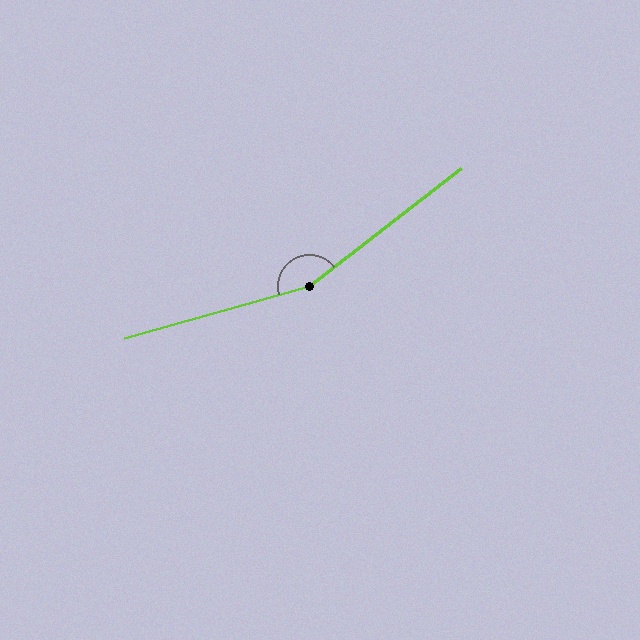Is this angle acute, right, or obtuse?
It is obtuse.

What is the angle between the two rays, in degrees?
Approximately 158 degrees.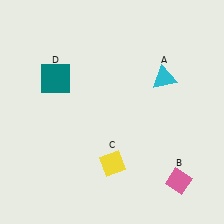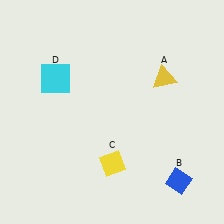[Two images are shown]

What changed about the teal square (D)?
In Image 1, D is teal. In Image 2, it changed to cyan.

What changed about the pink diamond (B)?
In Image 1, B is pink. In Image 2, it changed to blue.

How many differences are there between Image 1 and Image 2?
There are 3 differences between the two images.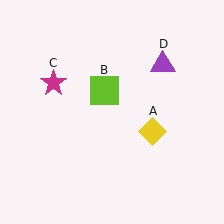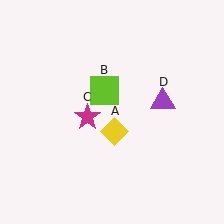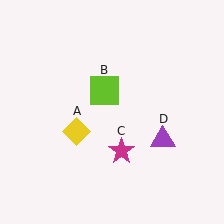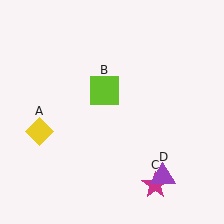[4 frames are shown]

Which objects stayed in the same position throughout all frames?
Lime square (object B) remained stationary.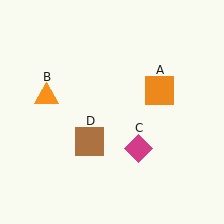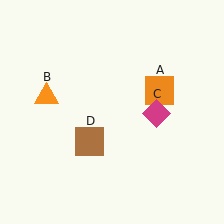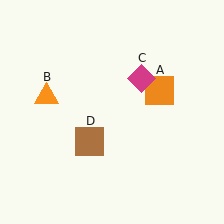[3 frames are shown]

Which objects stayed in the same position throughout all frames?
Orange square (object A) and orange triangle (object B) and brown square (object D) remained stationary.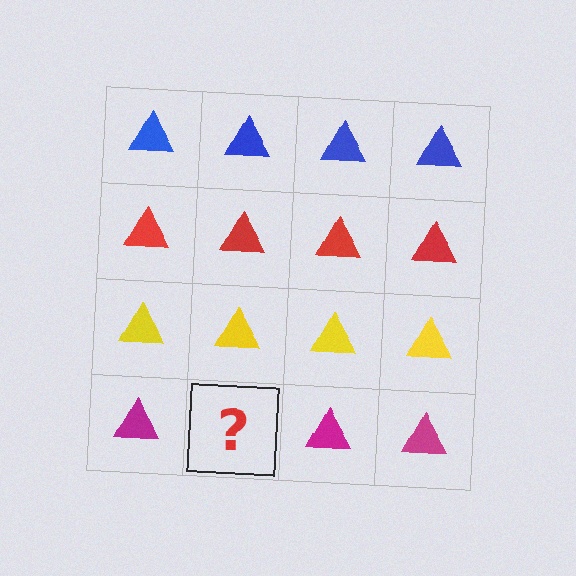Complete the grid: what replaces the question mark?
The question mark should be replaced with a magenta triangle.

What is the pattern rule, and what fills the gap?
The rule is that each row has a consistent color. The gap should be filled with a magenta triangle.